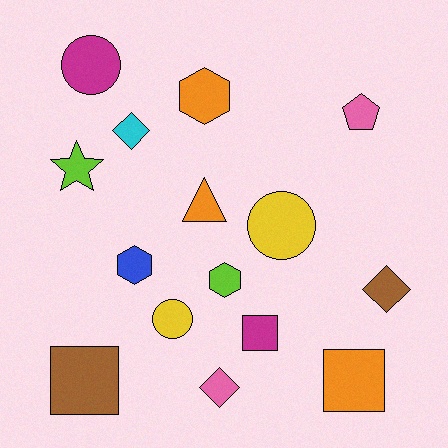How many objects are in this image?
There are 15 objects.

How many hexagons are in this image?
There are 3 hexagons.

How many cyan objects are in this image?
There is 1 cyan object.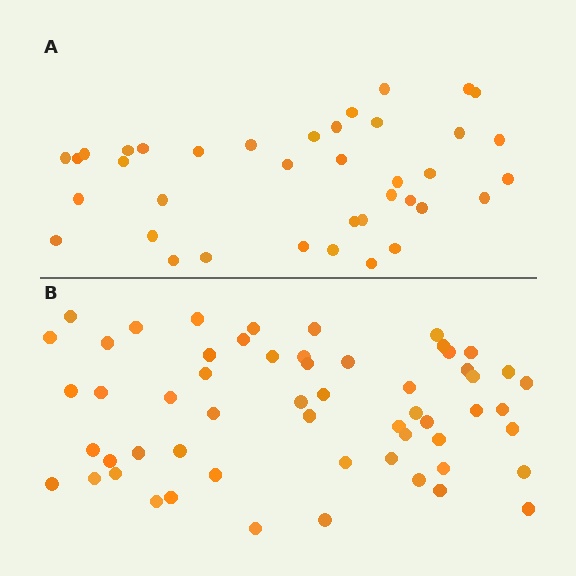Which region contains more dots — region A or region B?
Region B (the bottom region) has more dots.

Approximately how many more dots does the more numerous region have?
Region B has approximately 20 more dots than region A.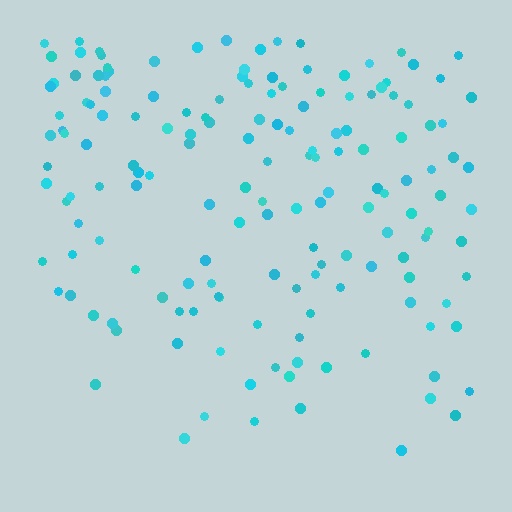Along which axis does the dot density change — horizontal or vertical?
Vertical.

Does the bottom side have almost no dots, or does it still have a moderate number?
Still a moderate number, just noticeably fewer than the top.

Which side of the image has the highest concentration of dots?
The top.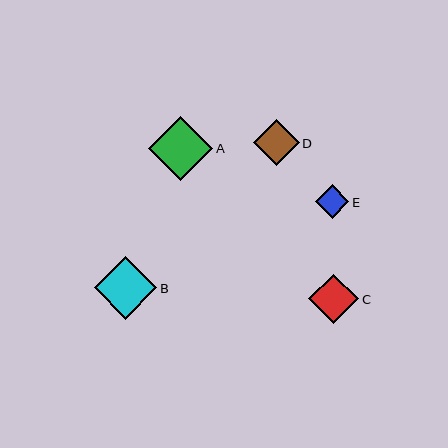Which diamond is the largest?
Diamond A is the largest with a size of approximately 64 pixels.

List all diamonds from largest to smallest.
From largest to smallest: A, B, C, D, E.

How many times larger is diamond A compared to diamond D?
Diamond A is approximately 1.4 times the size of diamond D.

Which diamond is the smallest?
Diamond E is the smallest with a size of approximately 34 pixels.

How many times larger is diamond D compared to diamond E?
Diamond D is approximately 1.4 times the size of diamond E.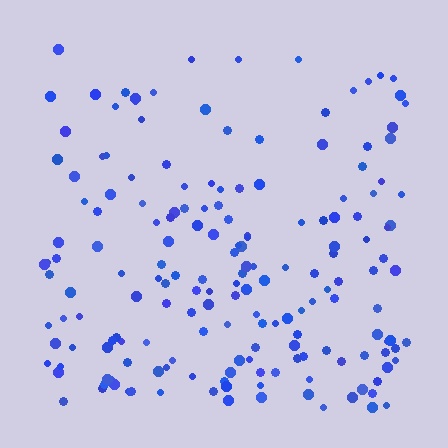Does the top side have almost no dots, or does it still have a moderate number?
Still a moderate number, just noticeably fewer than the bottom.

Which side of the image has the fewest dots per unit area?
The top.